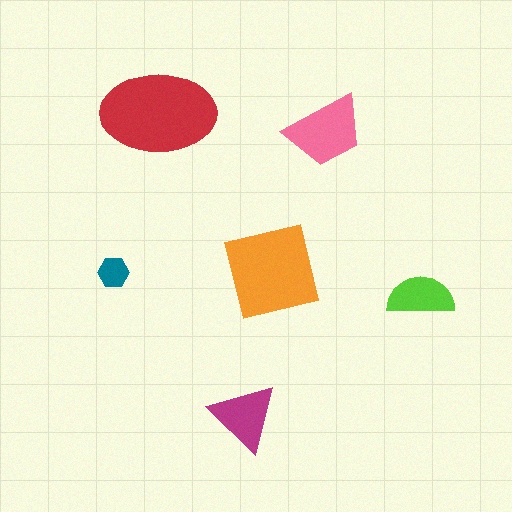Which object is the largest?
The red ellipse.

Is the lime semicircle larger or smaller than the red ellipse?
Smaller.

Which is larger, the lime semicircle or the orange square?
The orange square.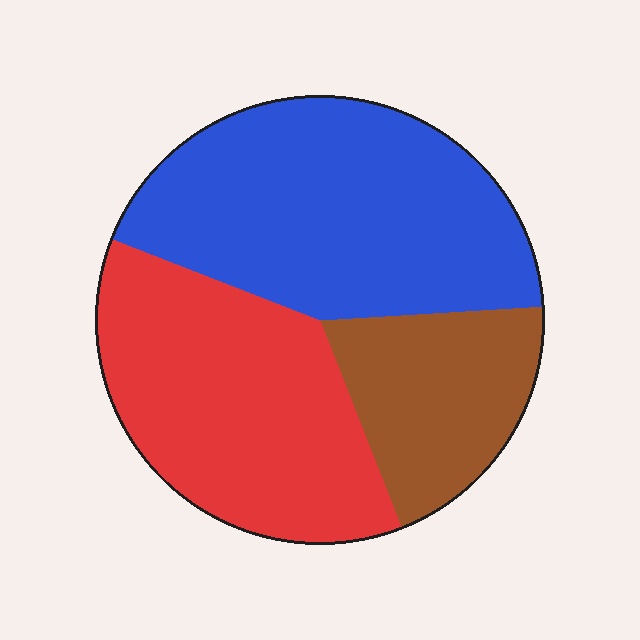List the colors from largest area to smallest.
From largest to smallest: blue, red, brown.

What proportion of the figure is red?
Red takes up about three eighths (3/8) of the figure.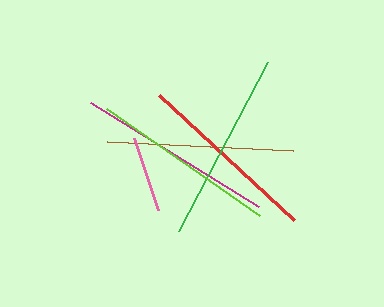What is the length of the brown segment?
The brown segment is approximately 187 pixels long.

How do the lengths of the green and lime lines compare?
The green and lime lines are approximately the same length.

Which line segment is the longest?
The magenta line is the longest at approximately 198 pixels.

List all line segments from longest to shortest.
From longest to shortest: magenta, green, lime, brown, red, pink.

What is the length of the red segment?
The red segment is approximately 184 pixels long.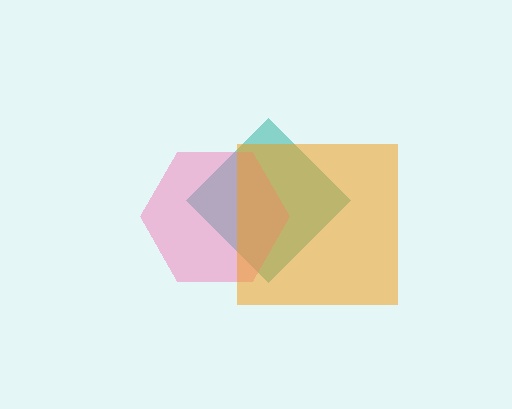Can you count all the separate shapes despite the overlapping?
Yes, there are 3 separate shapes.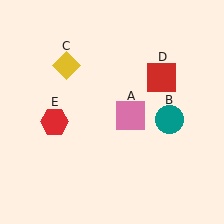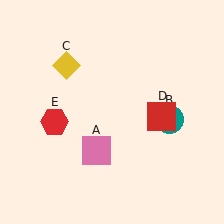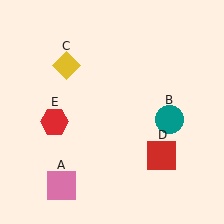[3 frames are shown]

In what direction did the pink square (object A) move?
The pink square (object A) moved down and to the left.